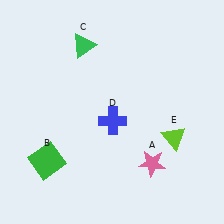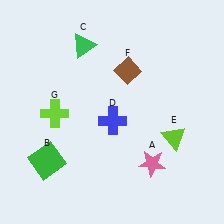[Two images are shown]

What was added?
A brown diamond (F), a lime cross (G) were added in Image 2.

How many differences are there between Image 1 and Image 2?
There are 2 differences between the two images.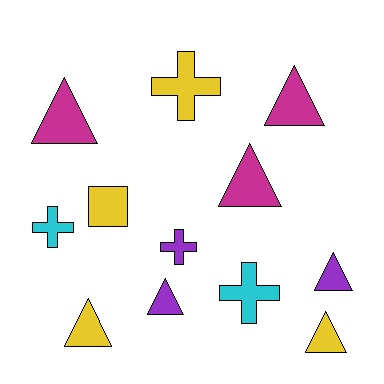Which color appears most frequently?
Yellow, with 4 objects.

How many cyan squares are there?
There are no cyan squares.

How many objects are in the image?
There are 12 objects.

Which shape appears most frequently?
Triangle, with 7 objects.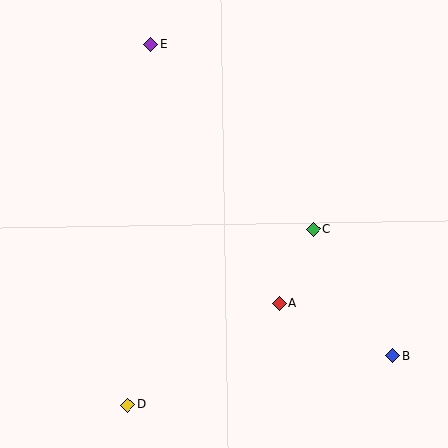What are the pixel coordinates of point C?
Point C is at (313, 230).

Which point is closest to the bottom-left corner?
Point D is closest to the bottom-left corner.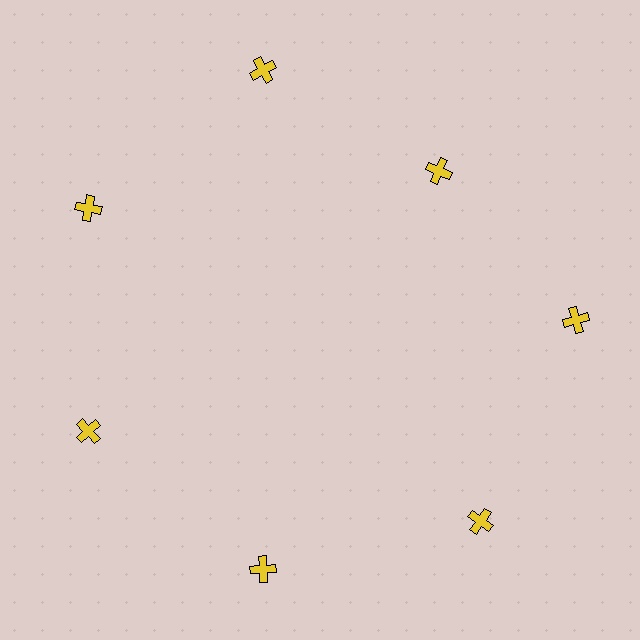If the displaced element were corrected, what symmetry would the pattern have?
It would have 7-fold rotational symmetry — the pattern would map onto itself every 51 degrees.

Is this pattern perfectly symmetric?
No. The 7 yellow crosses are arranged in a ring, but one element near the 1 o'clock position is pulled inward toward the center, breaking the 7-fold rotational symmetry.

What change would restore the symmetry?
The symmetry would be restored by moving it outward, back onto the ring so that all 7 crosses sit at equal angles and equal distance from the center.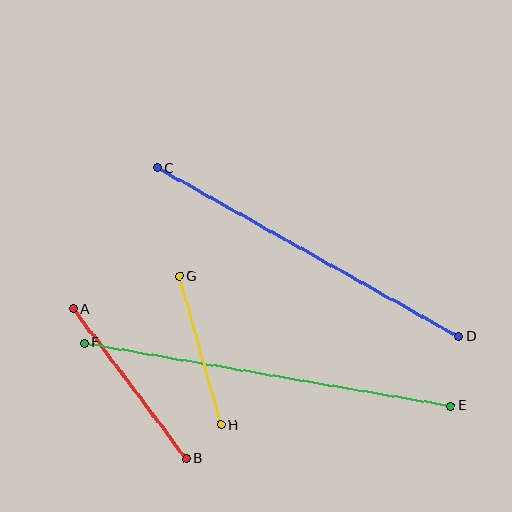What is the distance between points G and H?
The distance is approximately 154 pixels.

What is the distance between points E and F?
The distance is approximately 372 pixels.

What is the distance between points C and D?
The distance is approximately 345 pixels.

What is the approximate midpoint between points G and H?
The midpoint is at approximately (200, 351) pixels.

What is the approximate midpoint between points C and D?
The midpoint is at approximately (308, 252) pixels.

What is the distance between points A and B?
The distance is approximately 188 pixels.